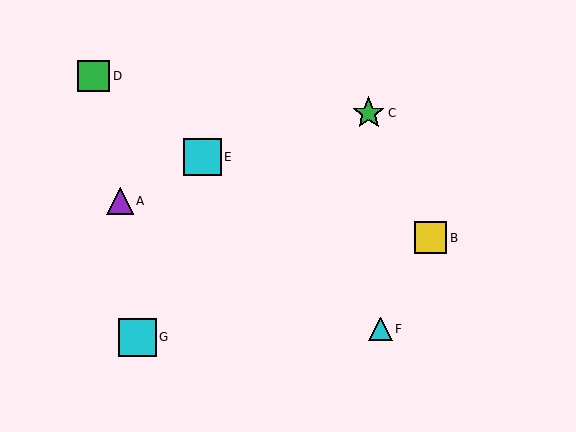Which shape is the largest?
The cyan square (labeled G) is the largest.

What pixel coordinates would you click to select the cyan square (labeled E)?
Click at (202, 157) to select the cyan square E.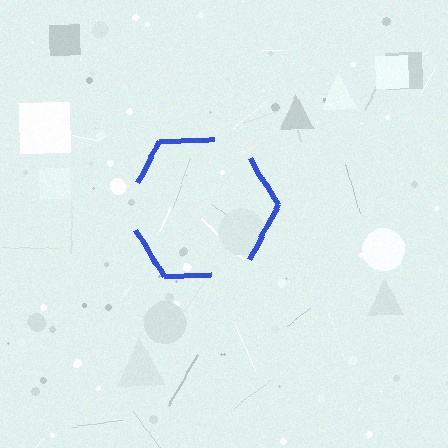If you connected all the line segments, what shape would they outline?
They would outline a hexagon.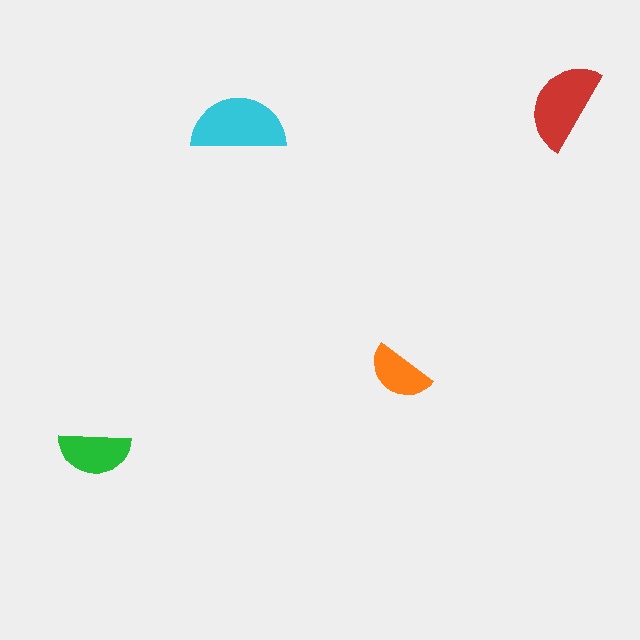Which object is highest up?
The red semicircle is topmost.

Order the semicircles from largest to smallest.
the cyan one, the red one, the green one, the orange one.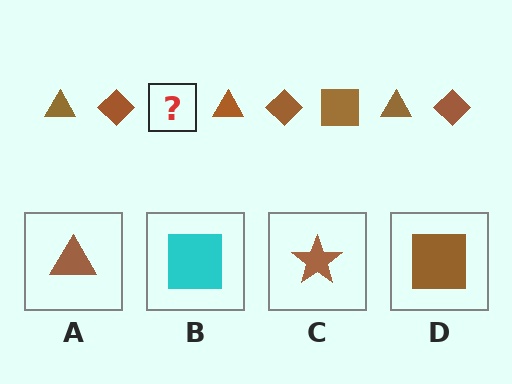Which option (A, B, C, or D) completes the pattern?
D.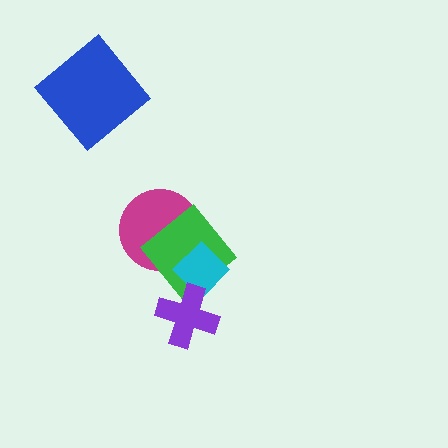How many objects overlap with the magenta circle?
2 objects overlap with the magenta circle.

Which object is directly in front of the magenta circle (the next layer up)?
The green diamond is directly in front of the magenta circle.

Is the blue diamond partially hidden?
No, no other shape covers it.